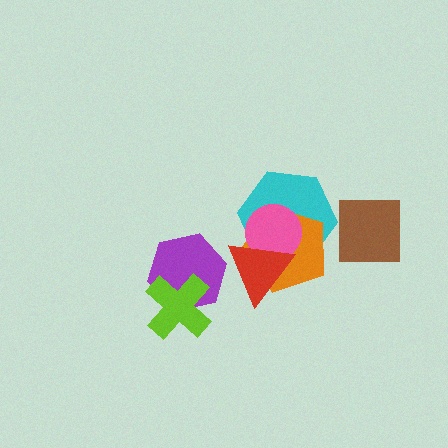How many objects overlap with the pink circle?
3 objects overlap with the pink circle.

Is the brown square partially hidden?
No, no other shape covers it.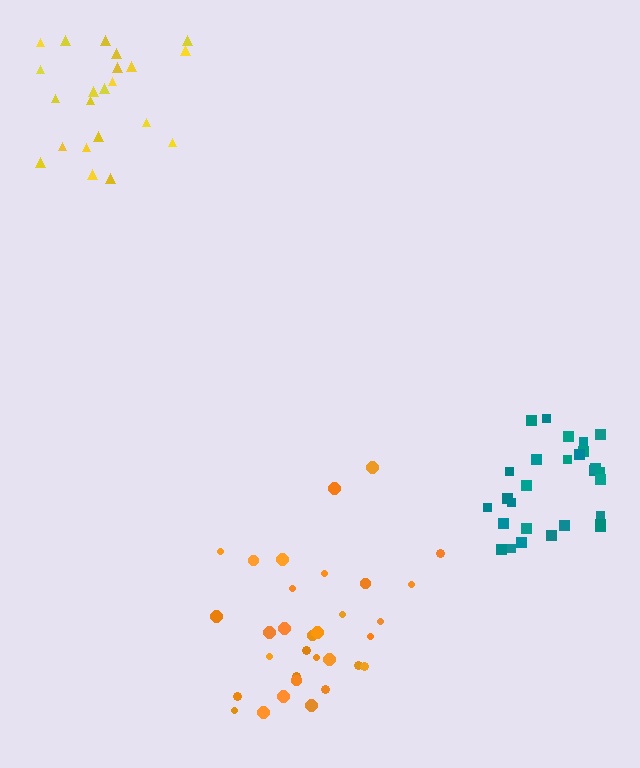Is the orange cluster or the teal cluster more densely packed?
Teal.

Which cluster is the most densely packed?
Teal.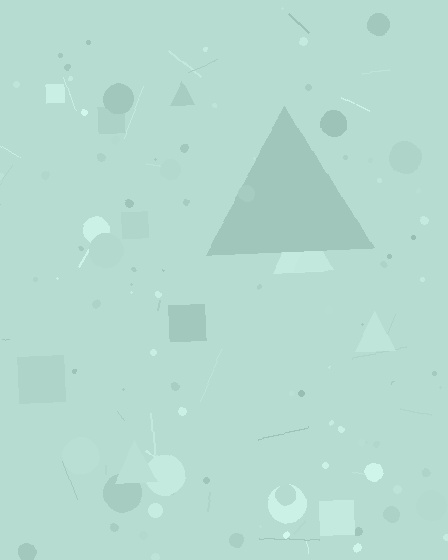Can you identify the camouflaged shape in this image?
The camouflaged shape is a triangle.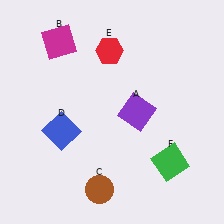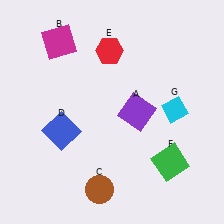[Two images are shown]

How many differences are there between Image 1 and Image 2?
There is 1 difference between the two images.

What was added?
A cyan diamond (G) was added in Image 2.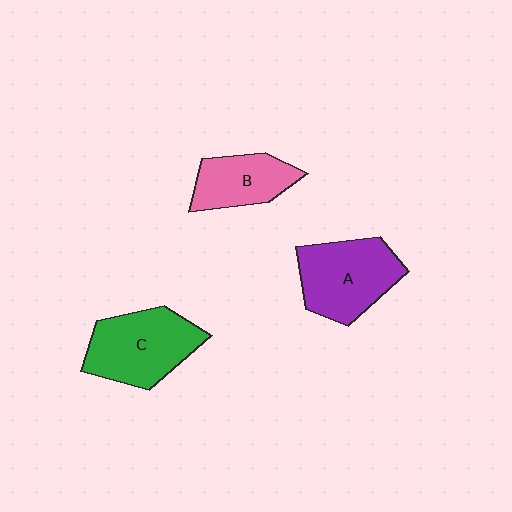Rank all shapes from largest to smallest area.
From largest to smallest: C (green), A (purple), B (pink).